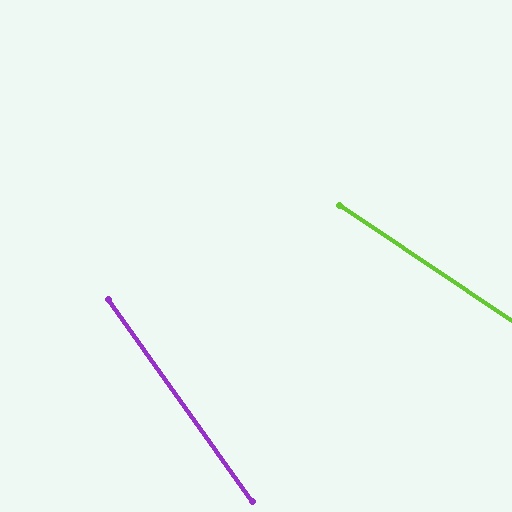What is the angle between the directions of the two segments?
Approximately 21 degrees.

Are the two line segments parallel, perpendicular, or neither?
Neither parallel nor perpendicular — they differ by about 21°.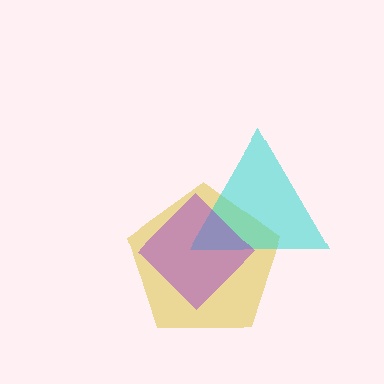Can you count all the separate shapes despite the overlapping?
Yes, there are 3 separate shapes.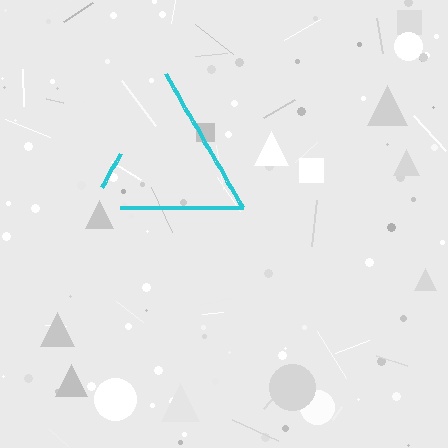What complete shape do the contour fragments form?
The contour fragments form a triangle.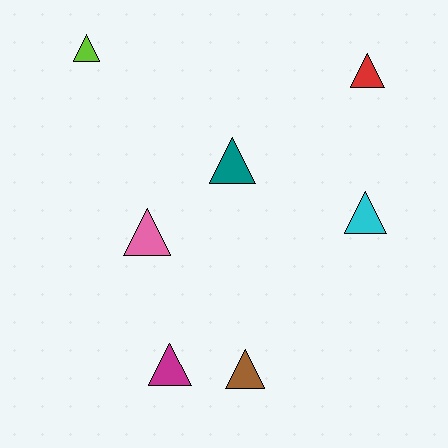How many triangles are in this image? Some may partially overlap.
There are 7 triangles.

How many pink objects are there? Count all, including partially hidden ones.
There is 1 pink object.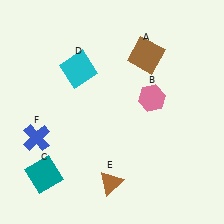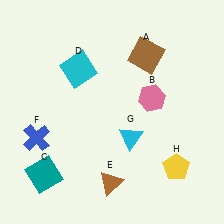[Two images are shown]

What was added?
A cyan triangle (G), a yellow pentagon (H) were added in Image 2.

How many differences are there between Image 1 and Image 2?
There are 2 differences between the two images.